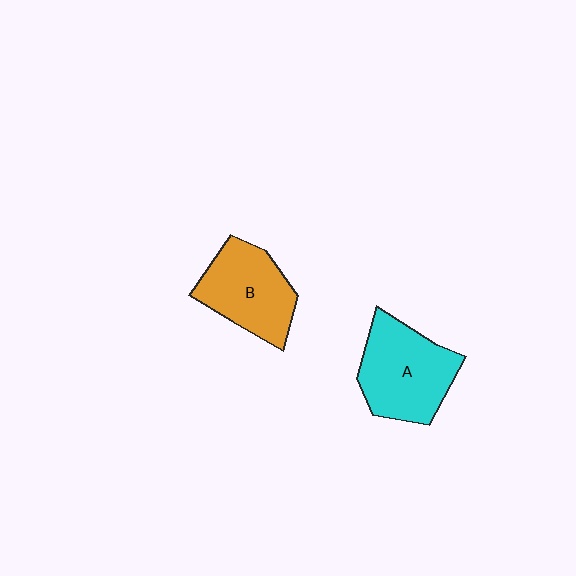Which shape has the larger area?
Shape A (cyan).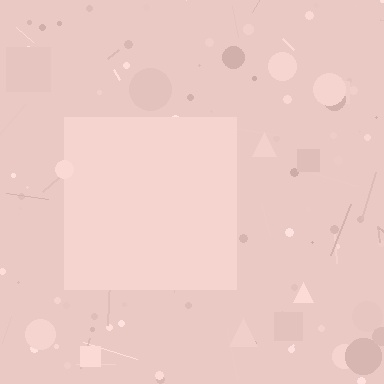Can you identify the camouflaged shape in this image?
The camouflaged shape is a square.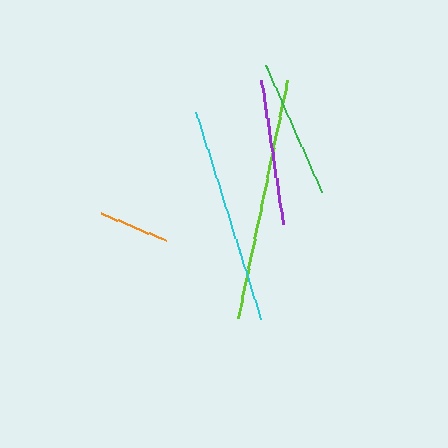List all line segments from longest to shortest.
From longest to shortest: lime, cyan, purple, green, orange.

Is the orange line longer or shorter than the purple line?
The purple line is longer than the orange line.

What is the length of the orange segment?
The orange segment is approximately 70 pixels long.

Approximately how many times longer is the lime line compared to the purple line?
The lime line is approximately 1.7 times the length of the purple line.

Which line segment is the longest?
The lime line is the longest at approximately 243 pixels.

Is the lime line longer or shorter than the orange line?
The lime line is longer than the orange line.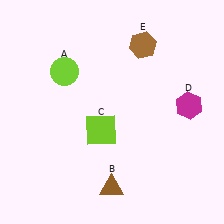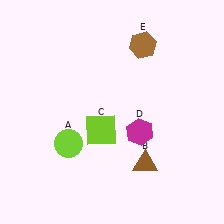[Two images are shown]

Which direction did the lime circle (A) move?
The lime circle (A) moved down.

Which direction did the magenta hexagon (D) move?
The magenta hexagon (D) moved left.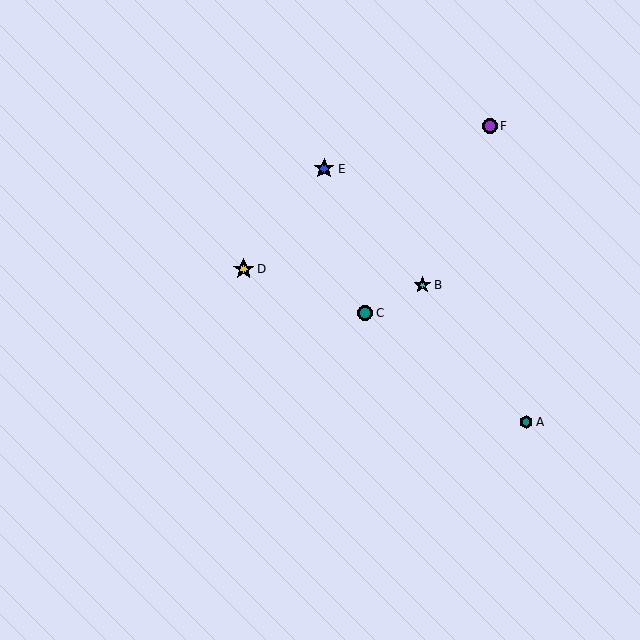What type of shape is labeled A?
Shape A is a teal hexagon.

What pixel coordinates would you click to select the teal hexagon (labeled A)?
Click at (526, 422) to select the teal hexagon A.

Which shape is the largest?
The yellow star (labeled D) is the largest.